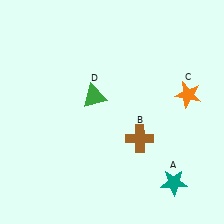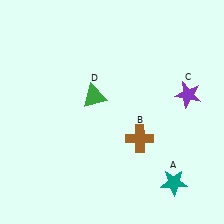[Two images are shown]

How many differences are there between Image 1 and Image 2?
There is 1 difference between the two images.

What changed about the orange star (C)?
In Image 1, C is orange. In Image 2, it changed to purple.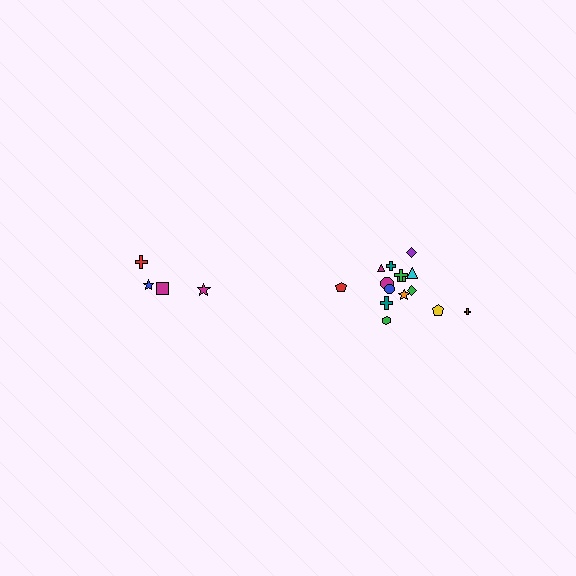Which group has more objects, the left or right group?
The right group.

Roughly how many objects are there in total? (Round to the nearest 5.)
Roughly 20 objects in total.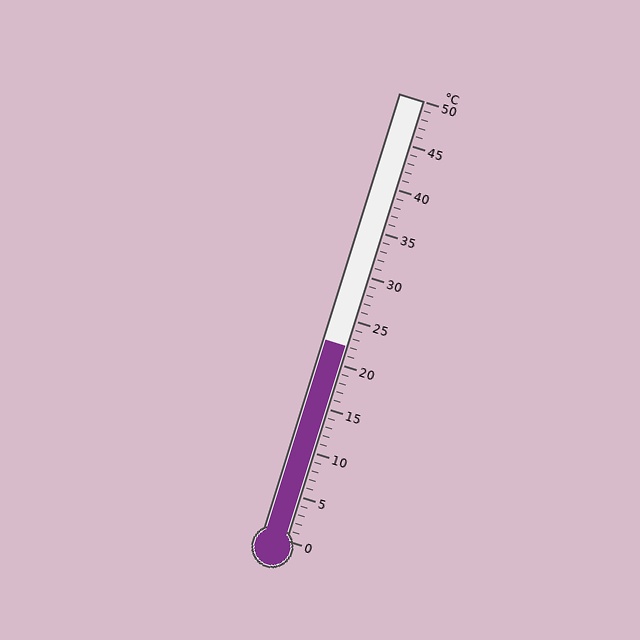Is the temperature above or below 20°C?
The temperature is above 20°C.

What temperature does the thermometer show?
The thermometer shows approximately 22°C.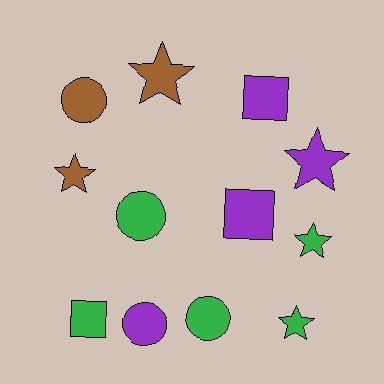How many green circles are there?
There are 2 green circles.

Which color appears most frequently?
Green, with 5 objects.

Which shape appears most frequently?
Star, with 5 objects.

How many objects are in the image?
There are 12 objects.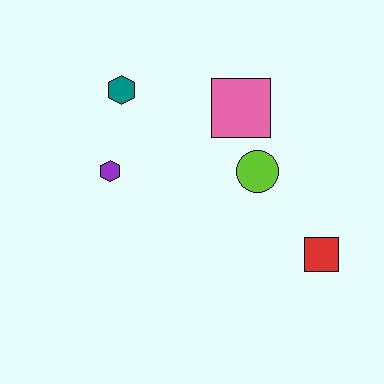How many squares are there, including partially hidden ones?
There are 2 squares.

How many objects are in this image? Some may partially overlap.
There are 5 objects.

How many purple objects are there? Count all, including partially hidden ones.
There is 1 purple object.